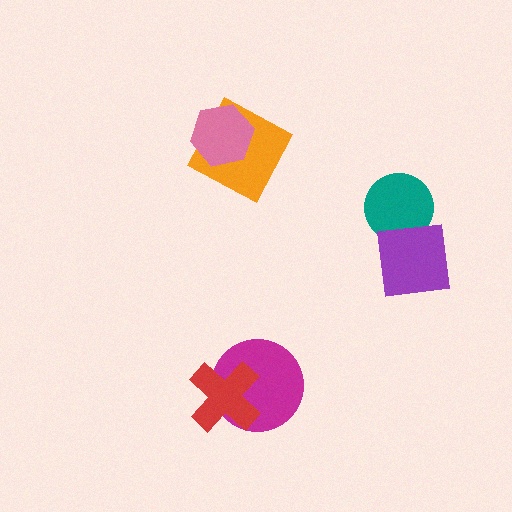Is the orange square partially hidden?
Yes, it is partially covered by another shape.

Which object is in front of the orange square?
The pink hexagon is in front of the orange square.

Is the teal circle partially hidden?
Yes, it is partially covered by another shape.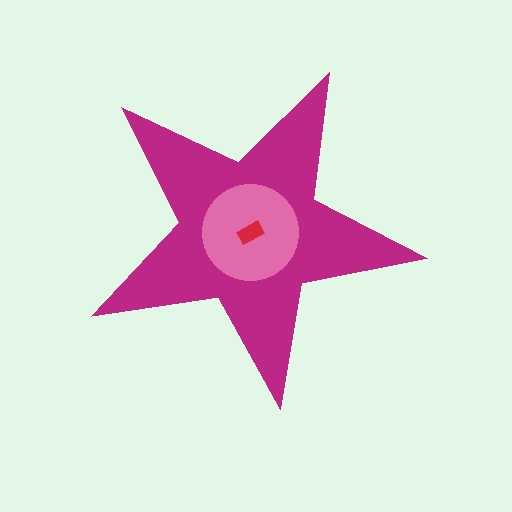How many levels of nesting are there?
3.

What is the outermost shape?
The magenta star.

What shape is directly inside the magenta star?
The pink circle.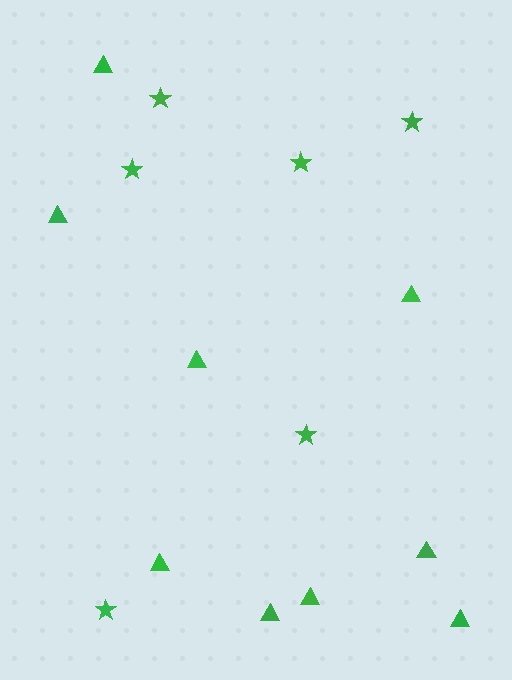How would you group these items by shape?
There are 2 groups: one group of stars (6) and one group of triangles (9).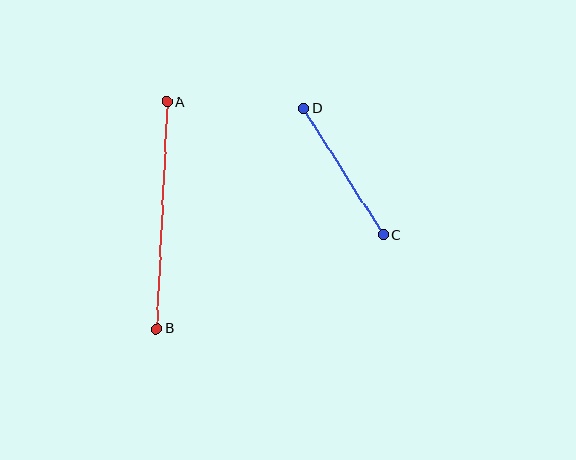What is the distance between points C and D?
The distance is approximately 149 pixels.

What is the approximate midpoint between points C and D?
The midpoint is at approximately (343, 172) pixels.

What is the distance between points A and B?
The distance is approximately 226 pixels.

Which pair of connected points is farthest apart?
Points A and B are farthest apart.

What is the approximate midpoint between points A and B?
The midpoint is at approximately (162, 215) pixels.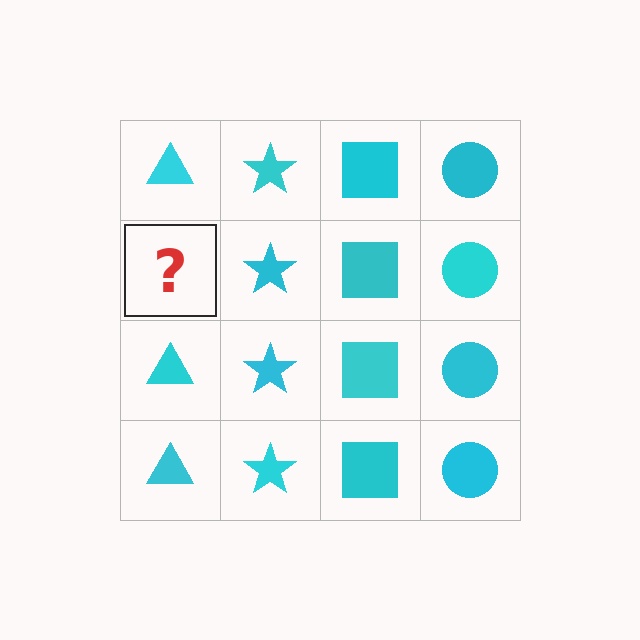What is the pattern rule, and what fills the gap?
The rule is that each column has a consistent shape. The gap should be filled with a cyan triangle.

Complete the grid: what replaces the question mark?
The question mark should be replaced with a cyan triangle.